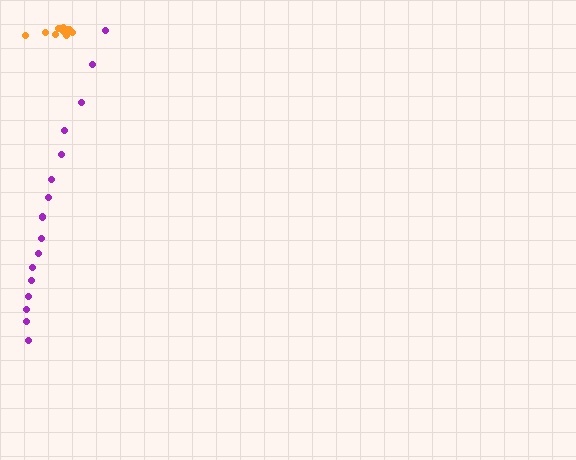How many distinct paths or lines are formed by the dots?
There are 2 distinct paths.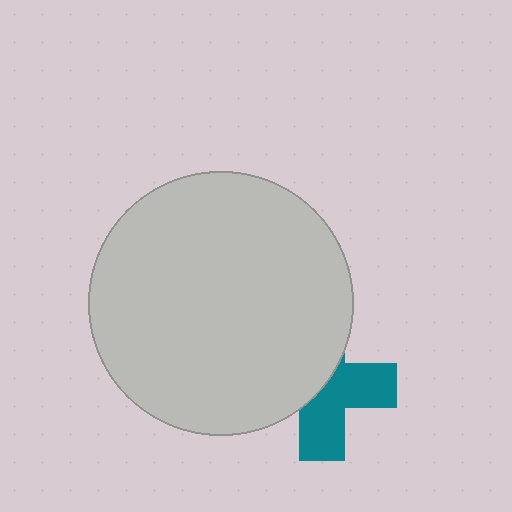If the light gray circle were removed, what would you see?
You would see the complete teal cross.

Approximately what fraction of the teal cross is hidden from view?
Roughly 50% of the teal cross is hidden behind the light gray circle.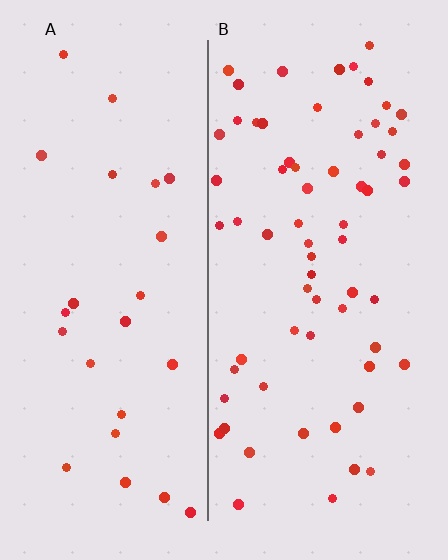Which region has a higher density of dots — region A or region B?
B (the right).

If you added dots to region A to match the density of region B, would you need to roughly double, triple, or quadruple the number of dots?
Approximately triple.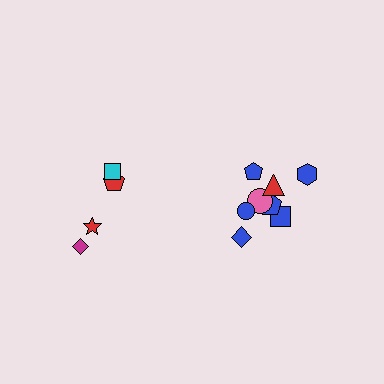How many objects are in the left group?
There are 4 objects.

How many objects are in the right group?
There are 8 objects.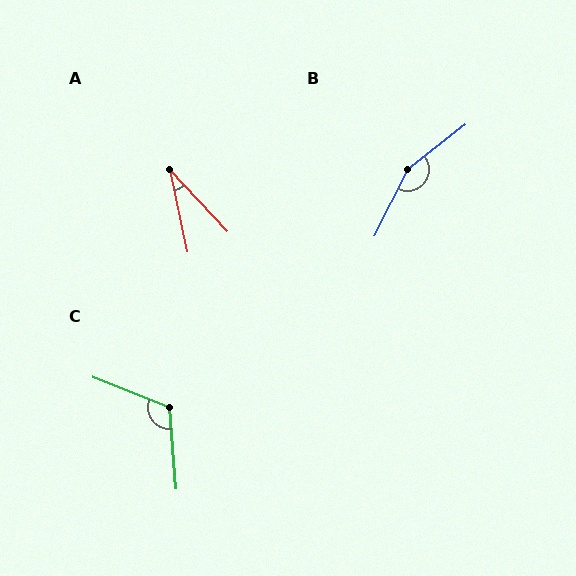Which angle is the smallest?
A, at approximately 31 degrees.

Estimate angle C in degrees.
Approximately 117 degrees.